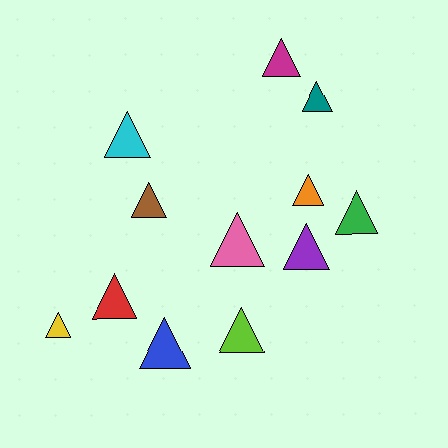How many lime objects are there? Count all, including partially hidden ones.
There is 1 lime object.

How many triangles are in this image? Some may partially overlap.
There are 12 triangles.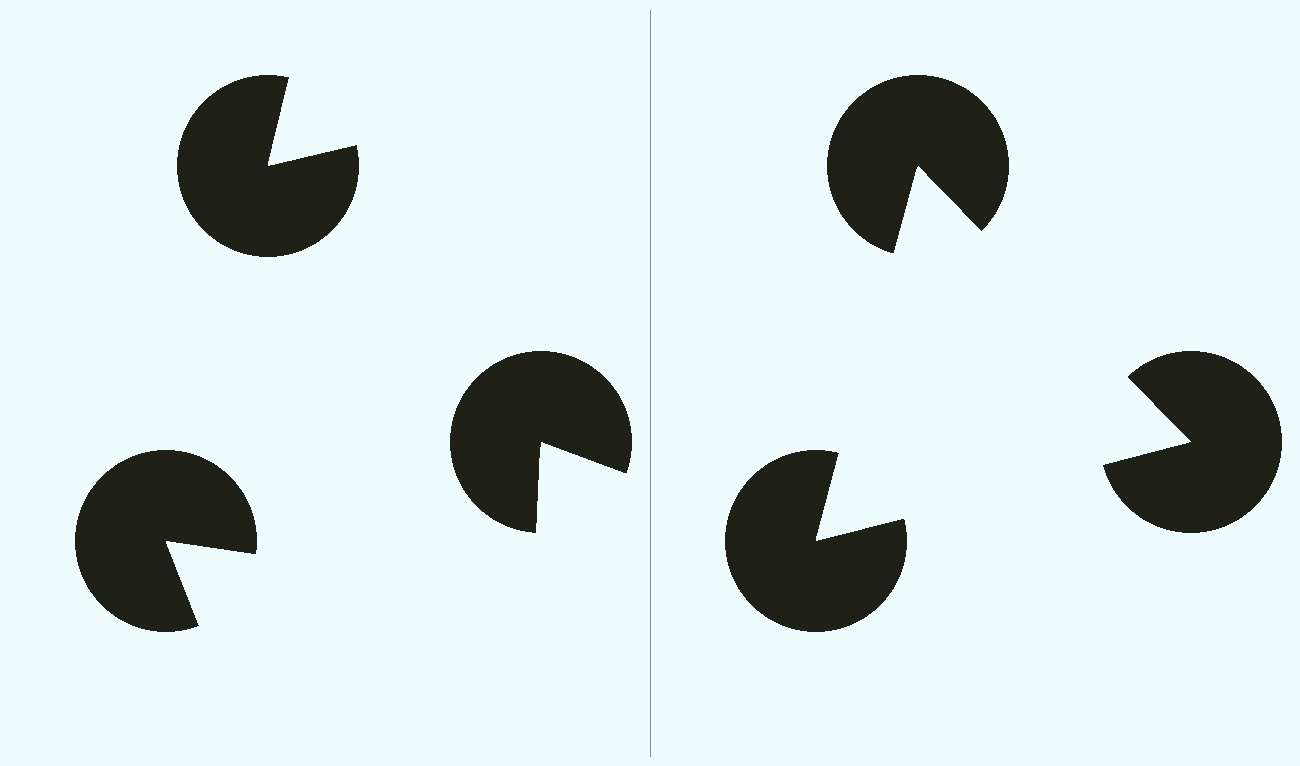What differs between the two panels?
The pac-man discs are positioned identically on both sides; only the wedge orientations differ. On the right they align to a triangle; on the left they are misaligned.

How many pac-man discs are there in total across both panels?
6 — 3 on each side.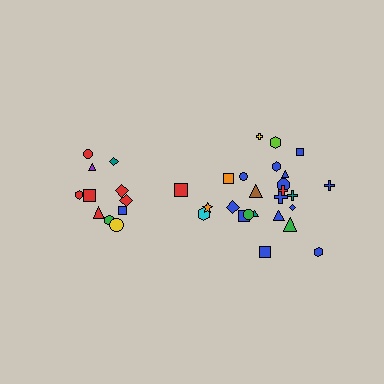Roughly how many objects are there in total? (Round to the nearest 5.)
Roughly 35 objects in total.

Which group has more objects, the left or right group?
The right group.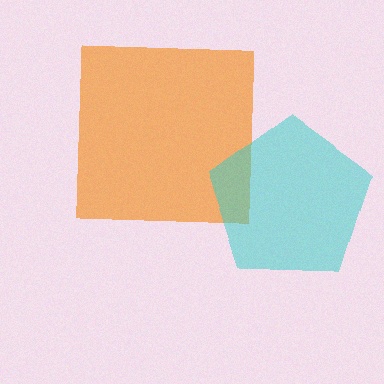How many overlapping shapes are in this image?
There are 2 overlapping shapes in the image.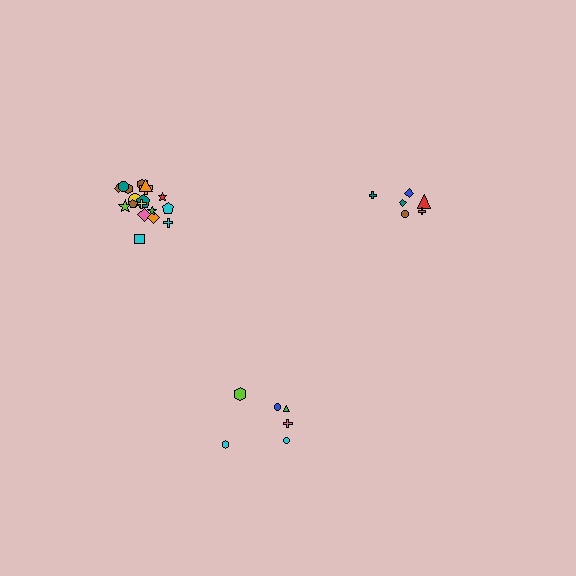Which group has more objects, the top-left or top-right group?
The top-left group.